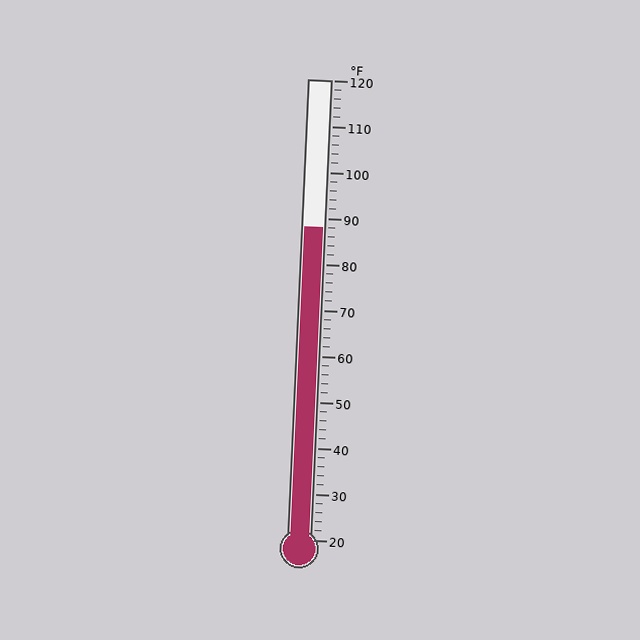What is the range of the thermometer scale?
The thermometer scale ranges from 20°F to 120°F.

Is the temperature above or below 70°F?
The temperature is above 70°F.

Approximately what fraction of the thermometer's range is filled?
The thermometer is filled to approximately 70% of its range.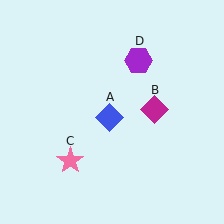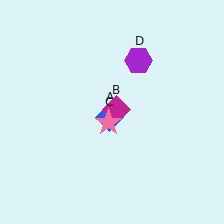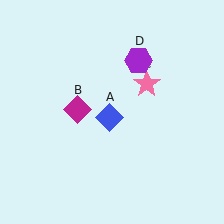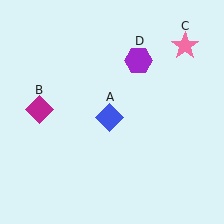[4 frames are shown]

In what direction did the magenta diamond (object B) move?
The magenta diamond (object B) moved left.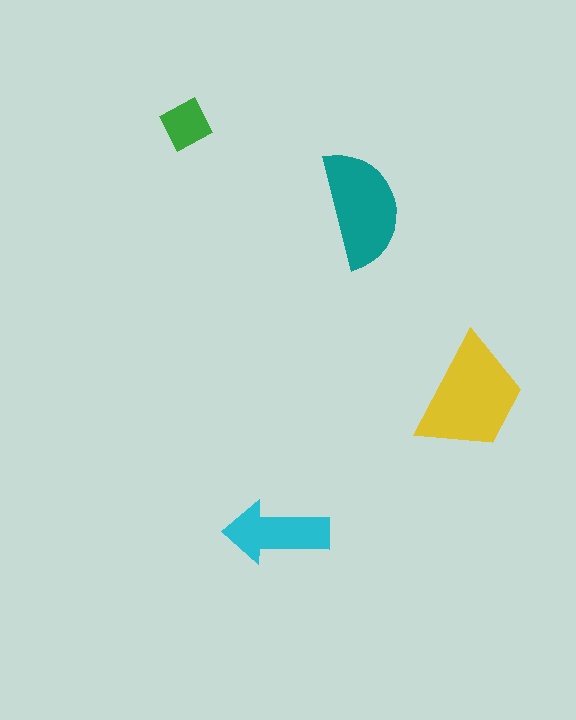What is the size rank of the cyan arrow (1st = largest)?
3rd.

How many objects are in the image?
There are 4 objects in the image.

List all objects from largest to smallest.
The yellow trapezoid, the teal semicircle, the cyan arrow, the green diamond.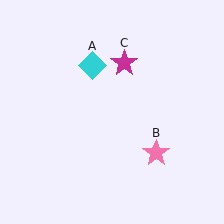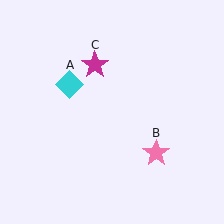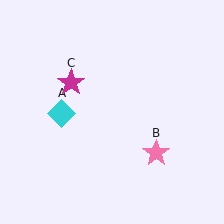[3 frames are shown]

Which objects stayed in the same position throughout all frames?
Pink star (object B) remained stationary.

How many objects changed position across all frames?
2 objects changed position: cyan diamond (object A), magenta star (object C).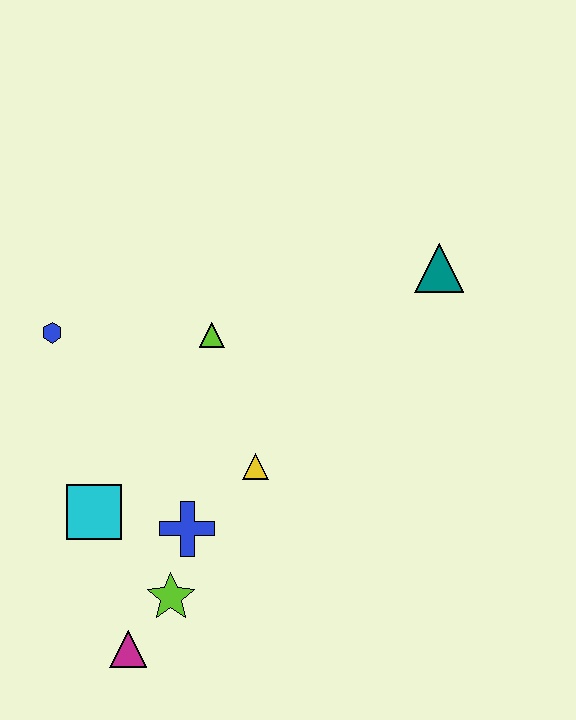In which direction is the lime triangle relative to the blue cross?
The lime triangle is above the blue cross.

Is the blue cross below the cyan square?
Yes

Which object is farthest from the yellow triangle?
The teal triangle is farthest from the yellow triangle.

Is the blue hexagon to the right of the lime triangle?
No